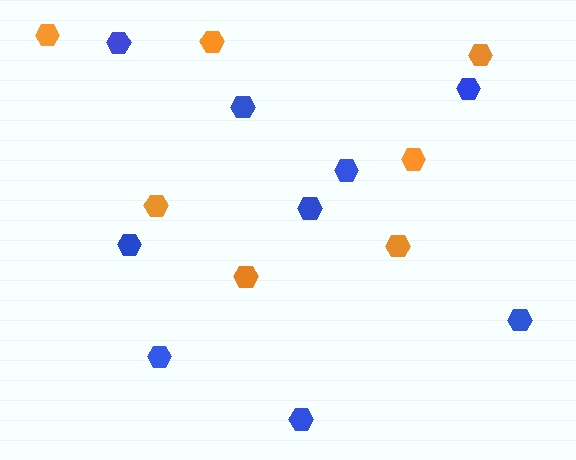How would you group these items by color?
There are 2 groups: one group of orange hexagons (7) and one group of blue hexagons (9).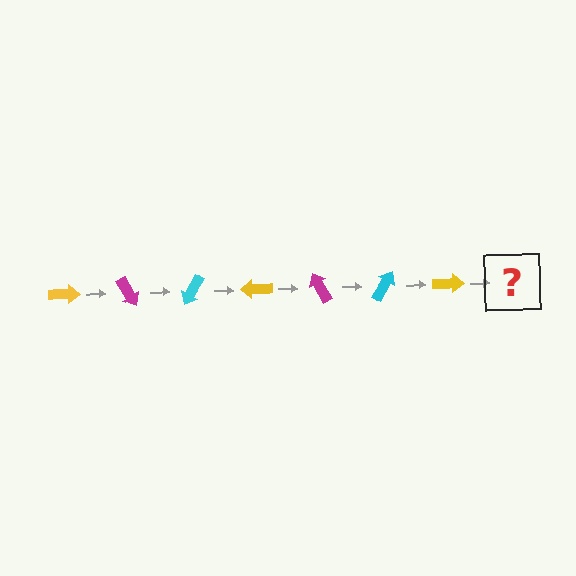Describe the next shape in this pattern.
It should be a magenta arrow, rotated 420 degrees from the start.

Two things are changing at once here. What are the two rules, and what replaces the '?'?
The two rules are that it rotates 60 degrees each step and the color cycles through yellow, magenta, and cyan. The '?' should be a magenta arrow, rotated 420 degrees from the start.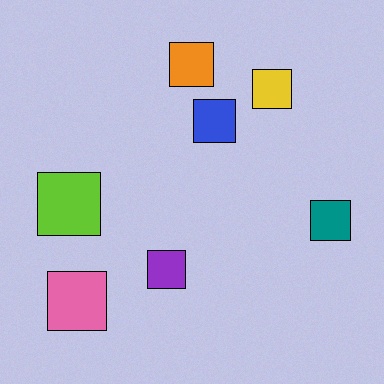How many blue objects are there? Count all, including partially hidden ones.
There is 1 blue object.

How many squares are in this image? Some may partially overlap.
There are 7 squares.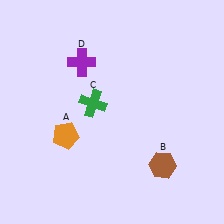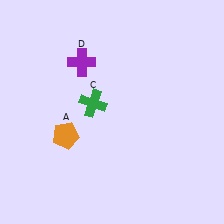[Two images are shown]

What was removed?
The brown hexagon (B) was removed in Image 2.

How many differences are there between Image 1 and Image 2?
There is 1 difference between the two images.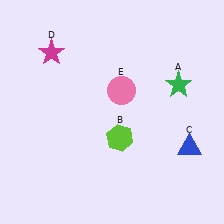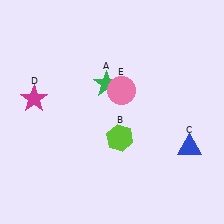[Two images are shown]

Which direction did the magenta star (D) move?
The magenta star (D) moved down.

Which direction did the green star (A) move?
The green star (A) moved left.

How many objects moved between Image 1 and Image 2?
2 objects moved between the two images.